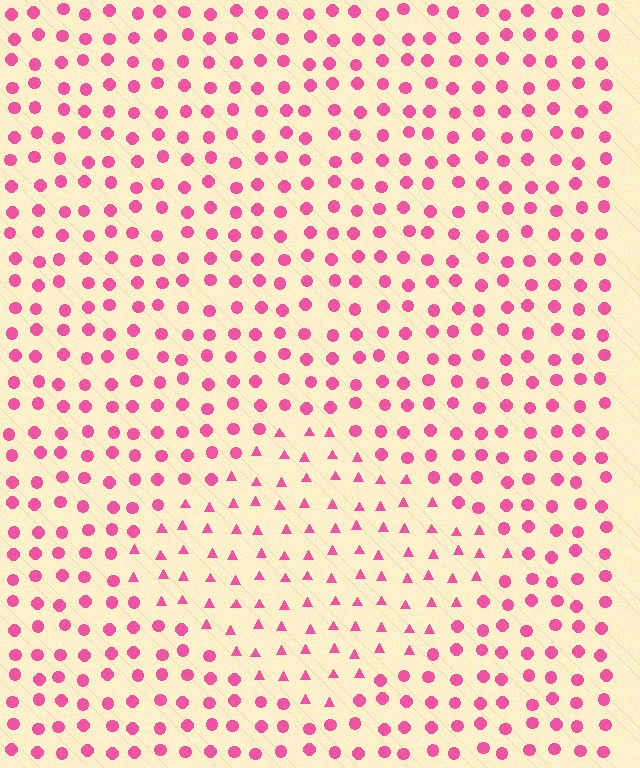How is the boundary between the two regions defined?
The boundary is defined by a change in element shape: triangles inside vs. circles outside. All elements share the same color and spacing.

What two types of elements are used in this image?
The image uses triangles inside the diamond region and circles outside it.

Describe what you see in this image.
The image is filled with small pink elements arranged in a uniform grid. A diamond-shaped region contains triangles, while the surrounding area contains circles. The boundary is defined purely by the change in element shape.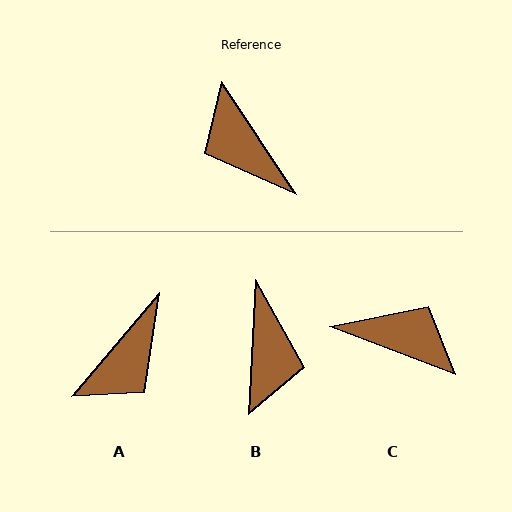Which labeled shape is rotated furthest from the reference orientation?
C, about 144 degrees away.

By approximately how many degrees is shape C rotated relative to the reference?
Approximately 144 degrees clockwise.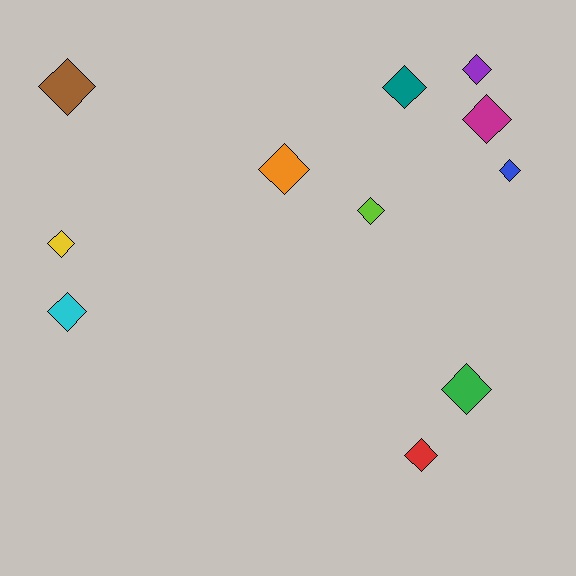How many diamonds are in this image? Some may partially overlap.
There are 11 diamonds.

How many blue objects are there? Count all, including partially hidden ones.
There is 1 blue object.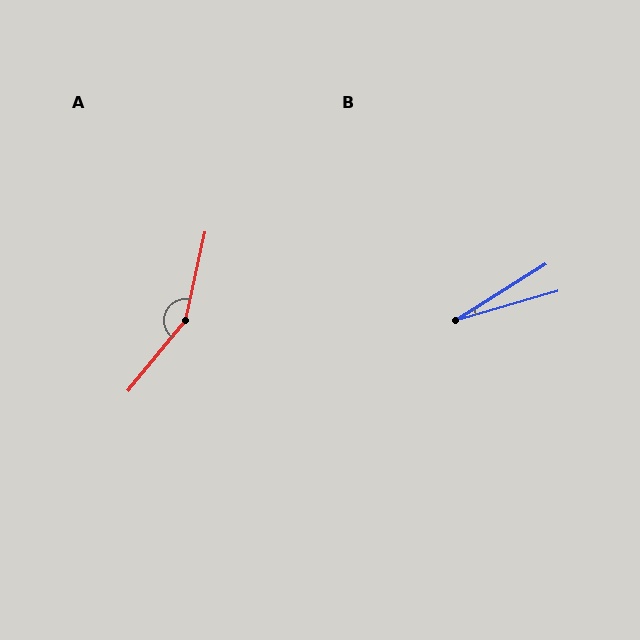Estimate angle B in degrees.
Approximately 16 degrees.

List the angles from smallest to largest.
B (16°), A (153°).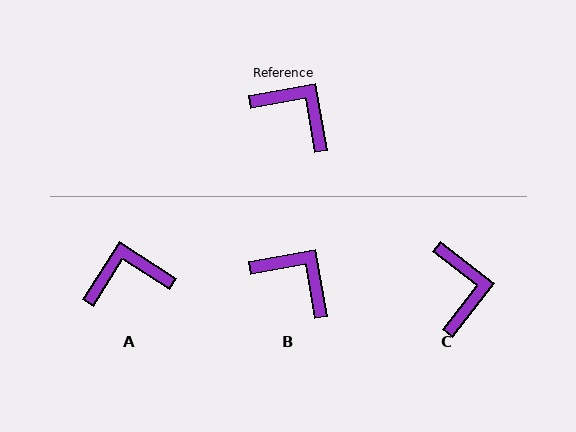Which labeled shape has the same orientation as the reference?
B.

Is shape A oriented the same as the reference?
No, it is off by about 47 degrees.